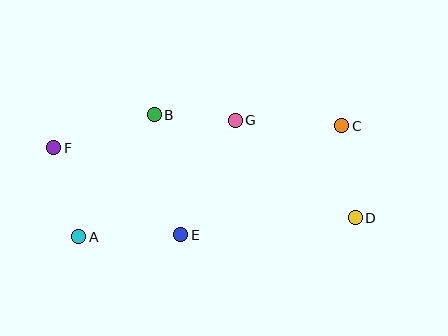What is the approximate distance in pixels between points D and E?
The distance between D and E is approximately 175 pixels.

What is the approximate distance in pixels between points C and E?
The distance between C and E is approximately 195 pixels.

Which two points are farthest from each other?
Points D and F are farthest from each other.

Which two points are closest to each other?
Points B and G are closest to each other.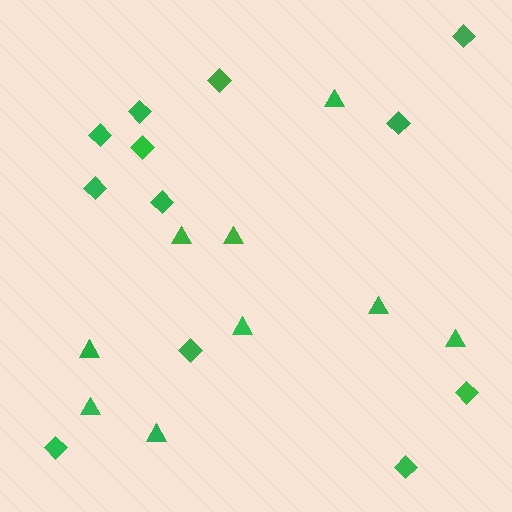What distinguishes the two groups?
There are 2 groups: one group of diamonds (12) and one group of triangles (9).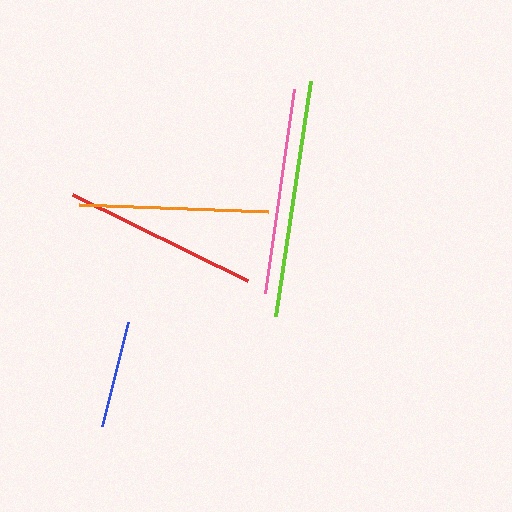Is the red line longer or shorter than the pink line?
The pink line is longer than the red line.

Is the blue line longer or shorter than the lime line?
The lime line is longer than the blue line.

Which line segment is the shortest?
The blue line is the shortest at approximately 107 pixels.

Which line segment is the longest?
The lime line is the longest at approximately 237 pixels.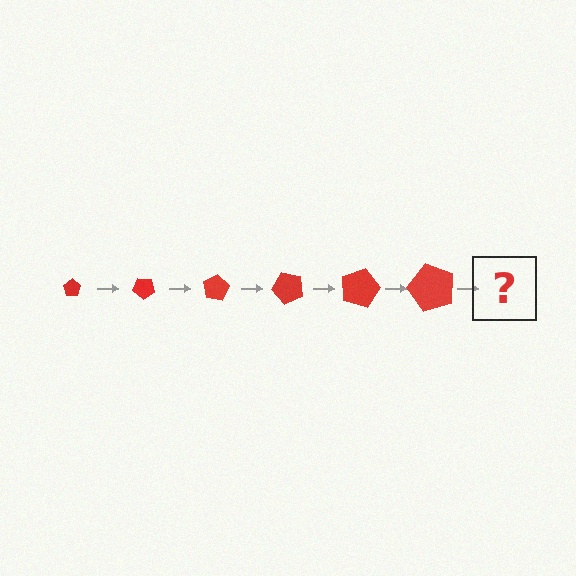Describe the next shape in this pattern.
It should be a pentagon, larger than the previous one and rotated 240 degrees from the start.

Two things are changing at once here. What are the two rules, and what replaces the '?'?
The two rules are that the pentagon grows larger each step and it rotates 40 degrees each step. The '?' should be a pentagon, larger than the previous one and rotated 240 degrees from the start.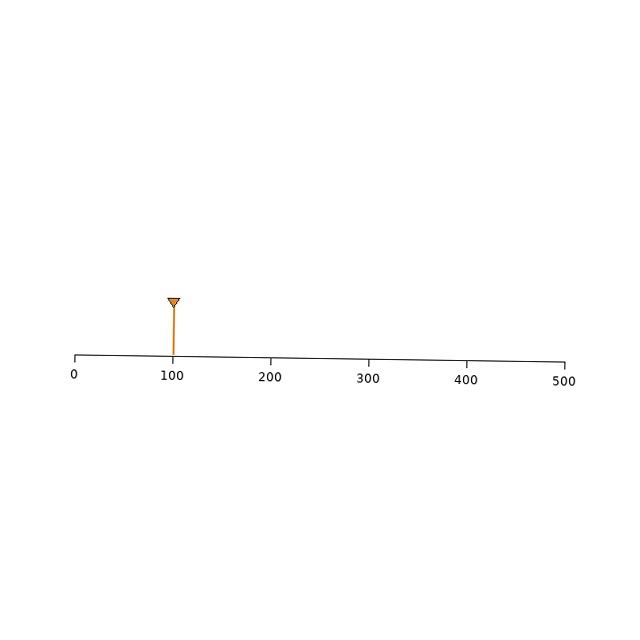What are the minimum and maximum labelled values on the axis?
The axis runs from 0 to 500.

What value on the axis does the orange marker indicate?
The marker indicates approximately 100.